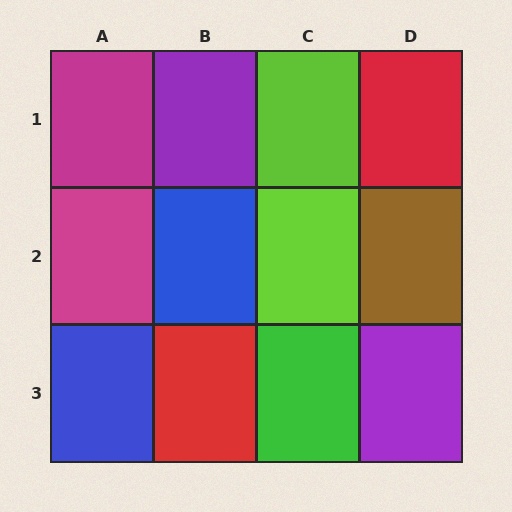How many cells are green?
1 cell is green.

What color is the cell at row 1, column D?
Red.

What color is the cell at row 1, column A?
Magenta.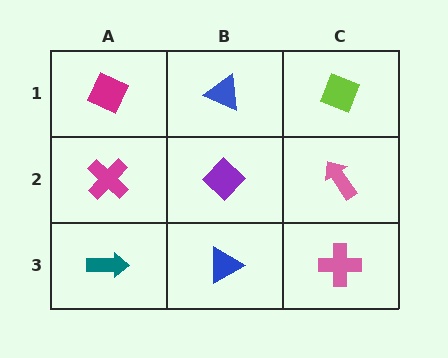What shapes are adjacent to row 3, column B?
A purple diamond (row 2, column B), a teal arrow (row 3, column A), a pink cross (row 3, column C).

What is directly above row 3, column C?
A pink arrow.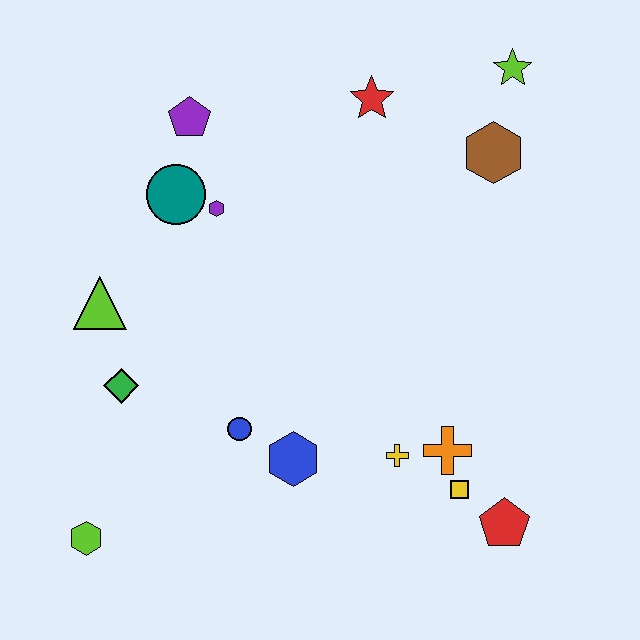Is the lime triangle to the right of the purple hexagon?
No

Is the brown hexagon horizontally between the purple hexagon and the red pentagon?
Yes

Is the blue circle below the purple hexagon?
Yes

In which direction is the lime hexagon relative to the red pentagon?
The lime hexagon is to the left of the red pentagon.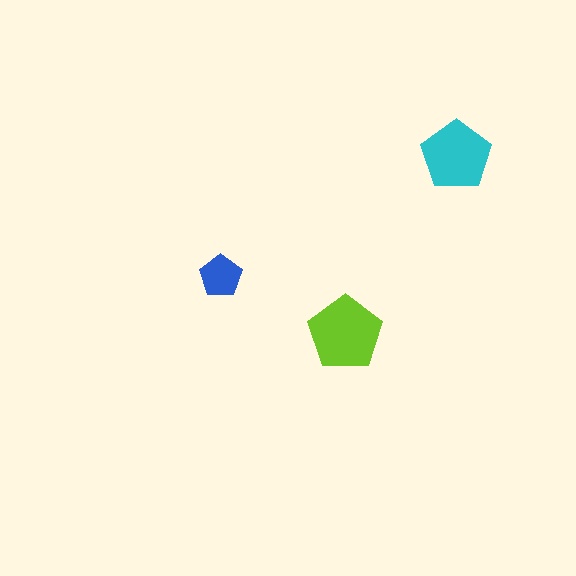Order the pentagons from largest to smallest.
the lime one, the cyan one, the blue one.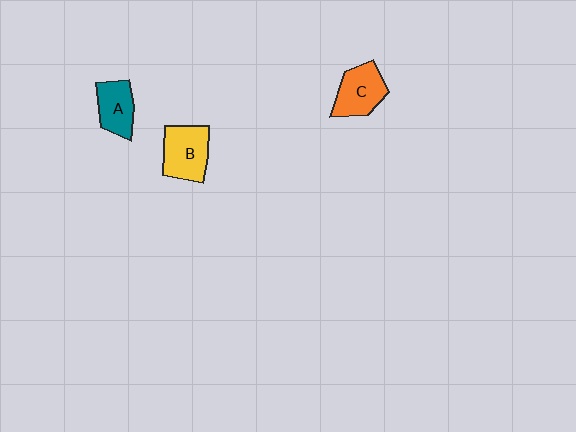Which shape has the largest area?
Shape B (yellow).